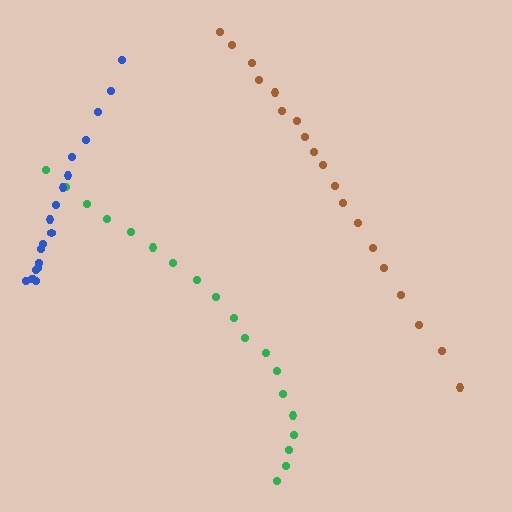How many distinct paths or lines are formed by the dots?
There are 3 distinct paths.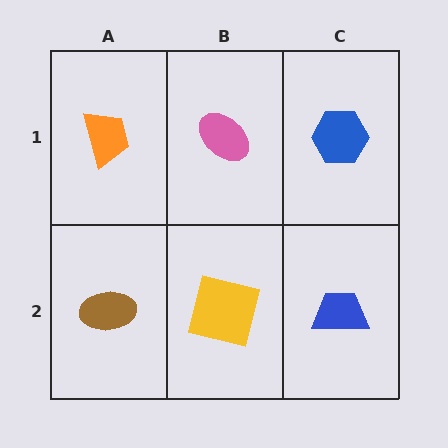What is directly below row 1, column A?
A brown ellipse.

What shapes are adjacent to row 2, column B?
A pink ellipse (row 1, column B), a brown ellipse (row 2, column A), a blue trapezoid (row 2, column C).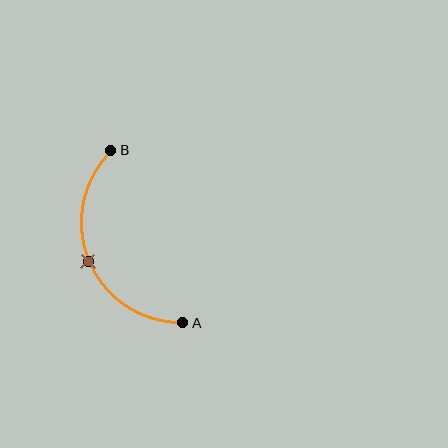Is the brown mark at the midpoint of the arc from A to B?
Yes. The brown mark lies on the arc at equal arc-length from both A and B — it is the arc midpoint.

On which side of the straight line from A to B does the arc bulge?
The arc bulges to the left of the straight line connecting A and B.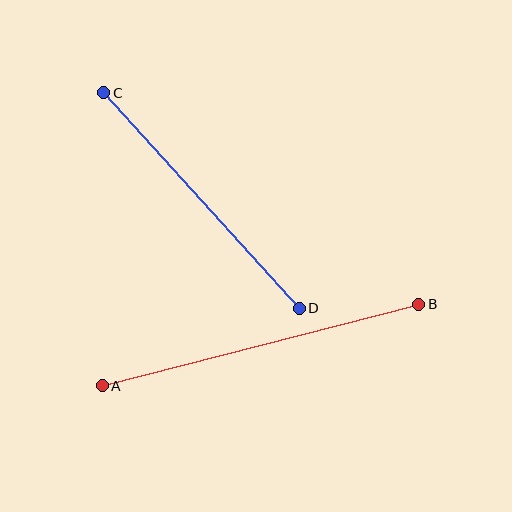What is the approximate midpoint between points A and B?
The midpoint is at approximately (260, 345) pixels.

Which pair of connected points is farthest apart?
Points A and B are farthest apart.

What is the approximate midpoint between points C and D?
The midpoint is at approximately (202, 200) pixels.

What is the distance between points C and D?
The distance is approximately 291 pixels.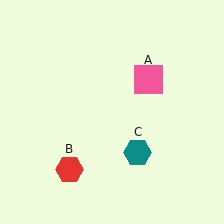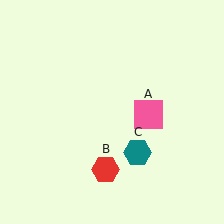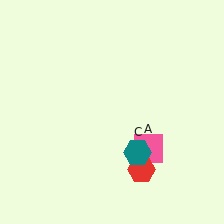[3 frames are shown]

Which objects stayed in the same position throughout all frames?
Teal hexagon (object C) remained stationary.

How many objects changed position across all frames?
2 objects changed position: pink square (object A), red hexagon (object B).